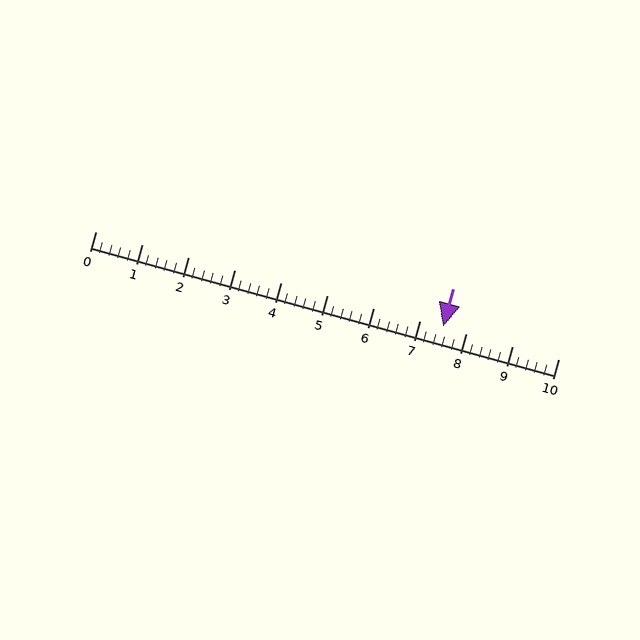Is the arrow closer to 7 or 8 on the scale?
The arrow is closer to 8.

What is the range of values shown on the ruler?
The ruler shows values from 0 to 10.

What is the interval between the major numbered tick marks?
The major tick marks are spaced 1 units apart.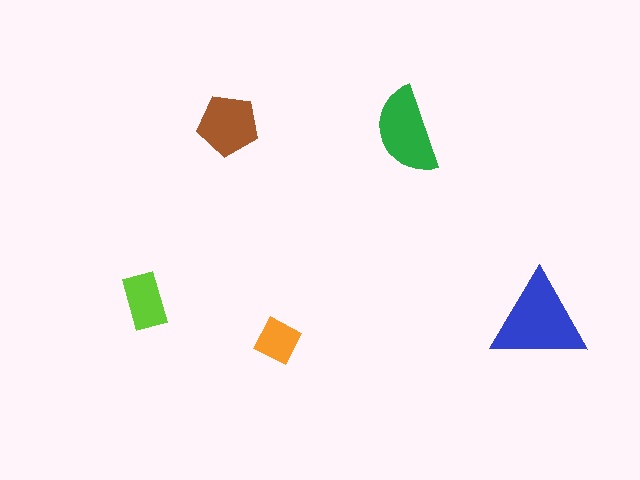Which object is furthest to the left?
The lime rectangle is leftmost.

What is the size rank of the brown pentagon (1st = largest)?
3rd.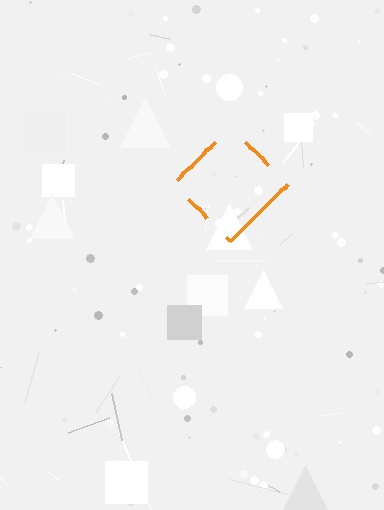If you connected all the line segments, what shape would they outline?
They would outline a diamond.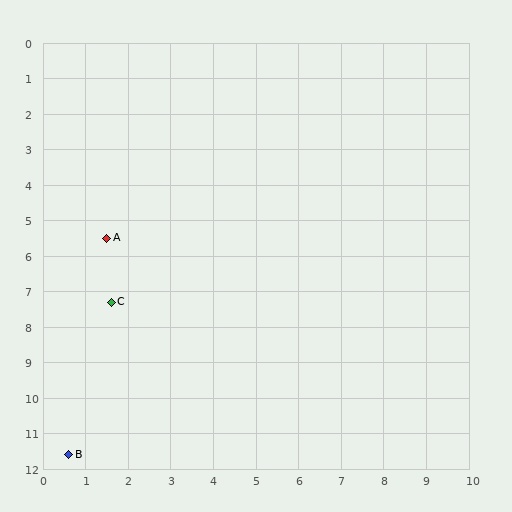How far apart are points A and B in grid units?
Points A and B are about 6.2 grid units apart.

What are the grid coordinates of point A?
Point A is at approximately (1.5, 5.5).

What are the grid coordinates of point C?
Point C is at approximately (1.6, 7.3).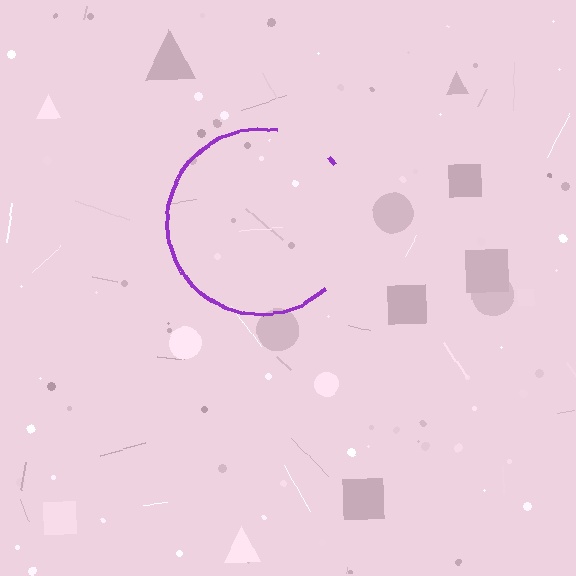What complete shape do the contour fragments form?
The contour fragments form a circle.